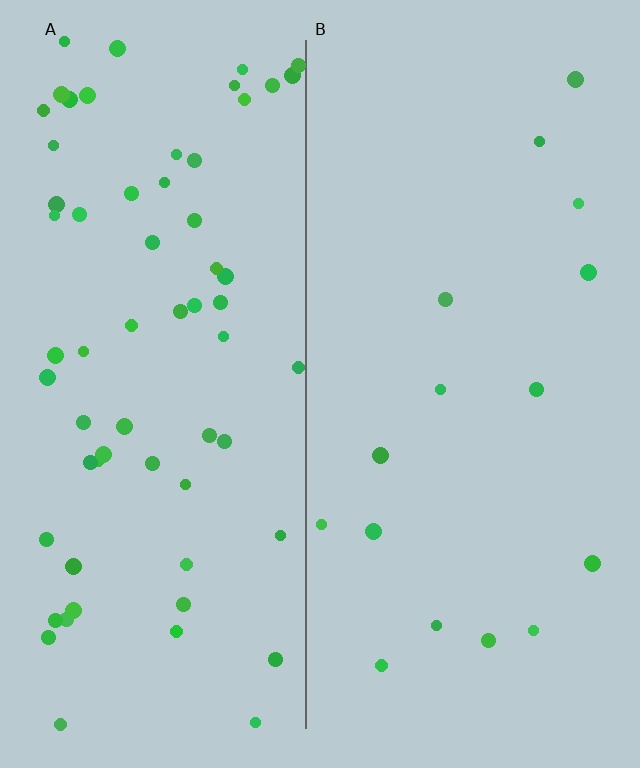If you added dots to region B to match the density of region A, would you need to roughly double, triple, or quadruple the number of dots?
Approximately quadruple.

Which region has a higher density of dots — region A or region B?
A (the left).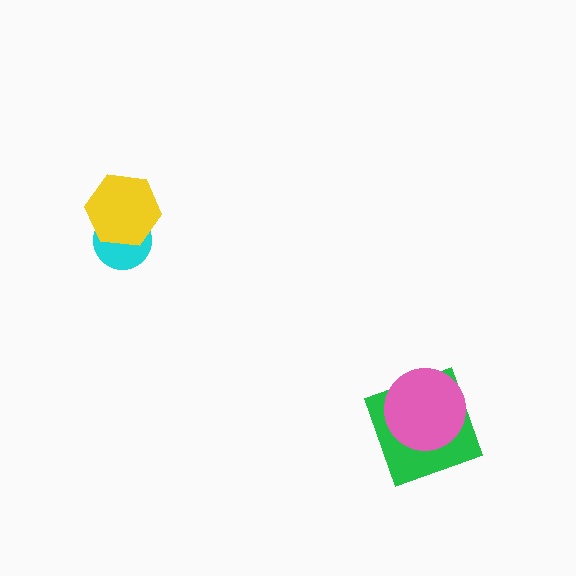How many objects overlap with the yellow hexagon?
1 object overlaps with the yellow hexagon.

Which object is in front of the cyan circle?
The yellow hexagon is in front of the cyan circle.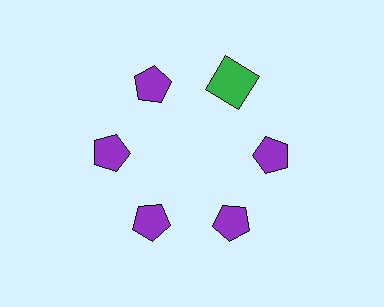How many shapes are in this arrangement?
There are 6 shapes arranged in a ring pattern.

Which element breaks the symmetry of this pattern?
The green square at roughly the 1 o'clock position breaks the symmetry. All other shapes are purple pentagons.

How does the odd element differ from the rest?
It differs in both color (green instead of purple) and shape (square instead of pentagon).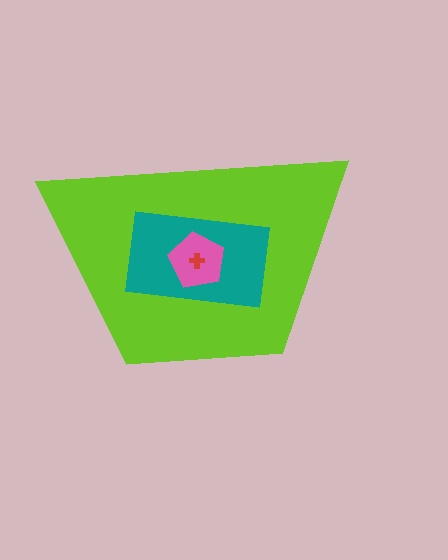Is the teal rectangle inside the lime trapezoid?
Yes.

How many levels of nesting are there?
4.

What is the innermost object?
The red cross.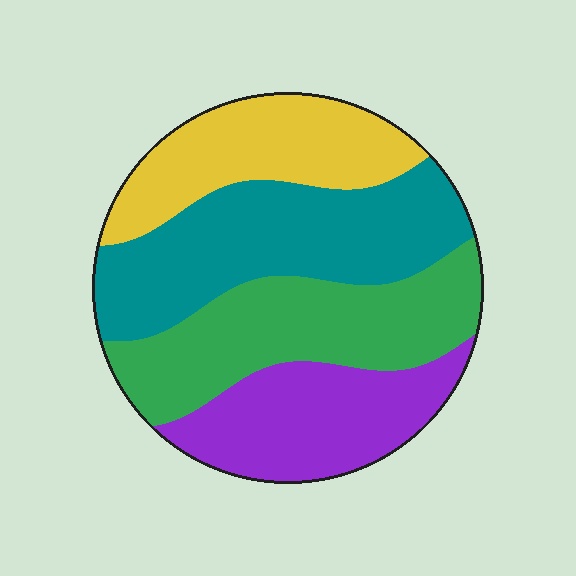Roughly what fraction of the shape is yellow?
Yellow covers 21% of the shape.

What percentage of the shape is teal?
Teal covers around 30% of the shape.